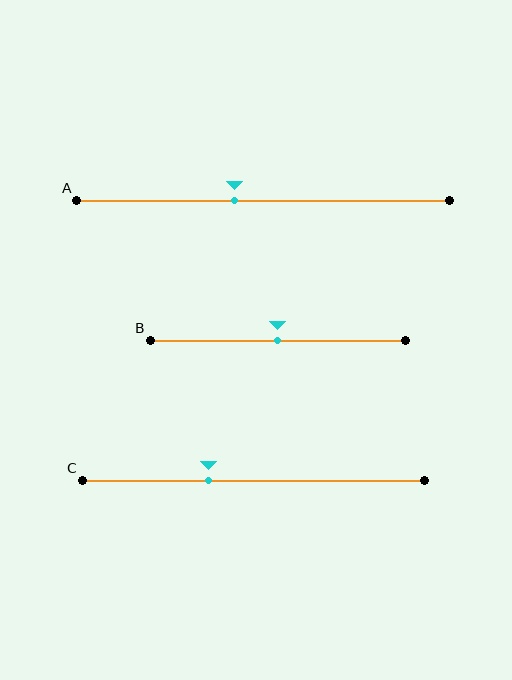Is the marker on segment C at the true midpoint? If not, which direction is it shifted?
No, the marker on segment C is shifted to the left by about 13% of the segment length.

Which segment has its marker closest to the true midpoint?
Segment B has its marker closest to the true midpoint.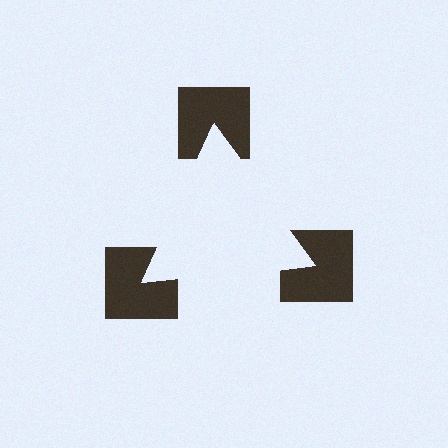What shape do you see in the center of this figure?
An illusory triangle — its edges are inferred from the aligned wedge cuts in the notched squares, not physically drawn.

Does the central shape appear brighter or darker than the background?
It typically appears slightly brighter than the background, even though no actual brightness change is drawn.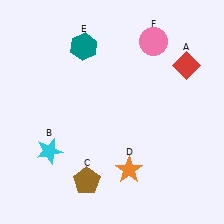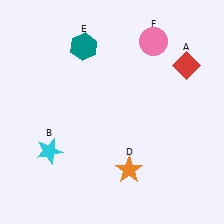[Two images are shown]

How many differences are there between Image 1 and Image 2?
There is 1 difference between the two images.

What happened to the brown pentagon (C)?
The brown pentagon (C) was removed in Image 2. It was in the bottom-left area of Image 1.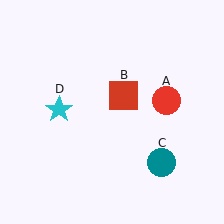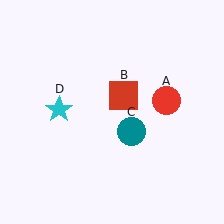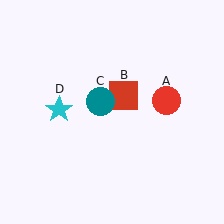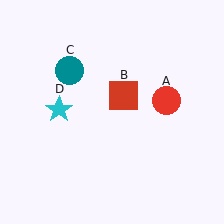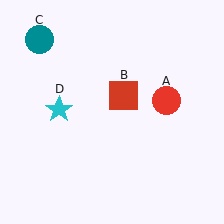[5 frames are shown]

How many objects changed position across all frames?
1 object changed position: teal circle (object C).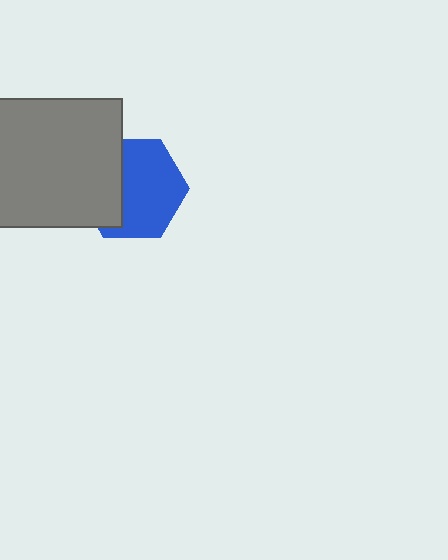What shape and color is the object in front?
The object in front is a gray square.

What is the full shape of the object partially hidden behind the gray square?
The partially hidden object is a blue hexagon.